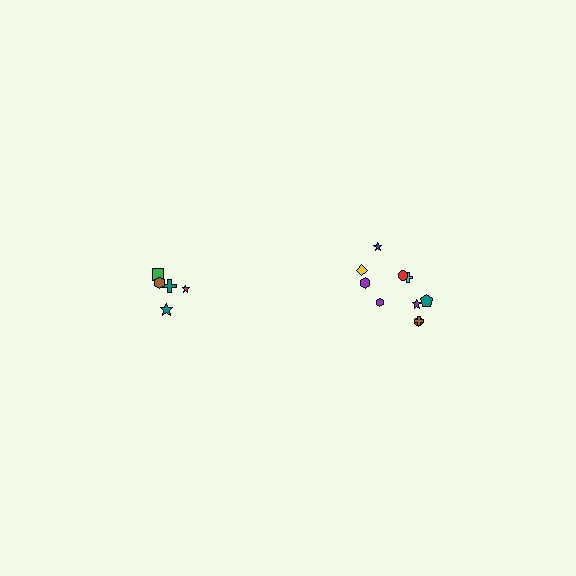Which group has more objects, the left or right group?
The right group.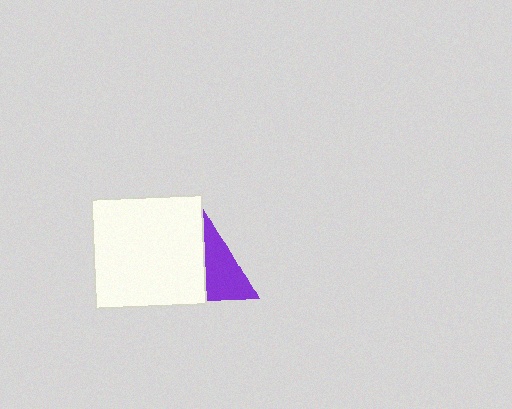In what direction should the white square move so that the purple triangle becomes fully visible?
The white square should move left. That is the shortest direction to clear the overlap and leave the purple triangle fully visible.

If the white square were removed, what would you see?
You would see the complete purple triangle.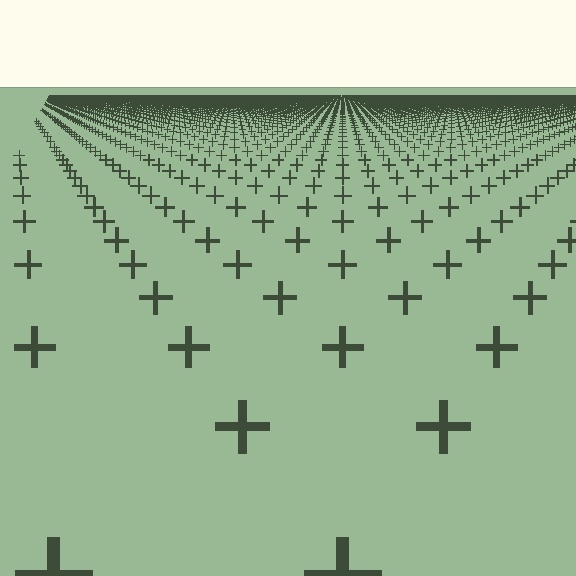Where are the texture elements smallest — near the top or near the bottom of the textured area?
Near the top.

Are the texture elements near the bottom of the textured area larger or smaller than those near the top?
Larger. Near the bottom, elements are closer to the viewer and appear at a bigger on-screen size.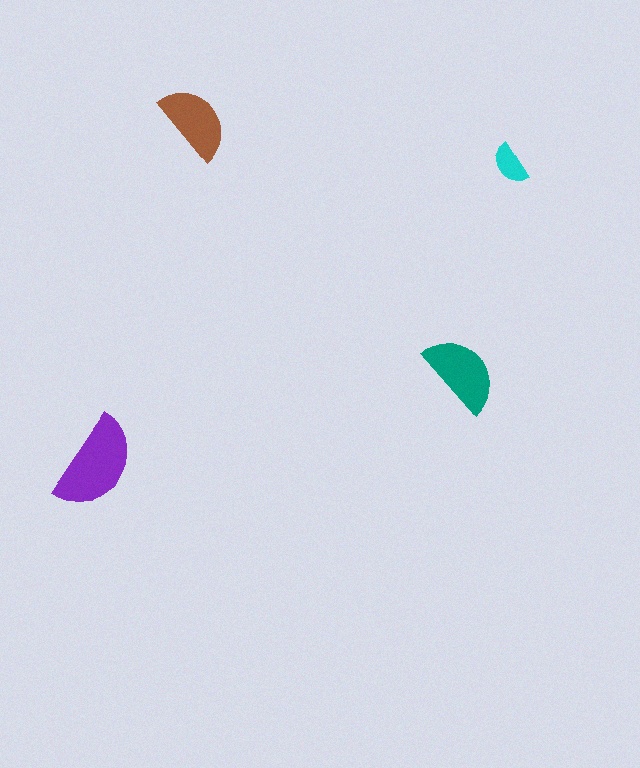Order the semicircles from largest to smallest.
the purple one, the teal one, the brown one, the cyan one.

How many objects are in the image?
There are 4 objects in the image.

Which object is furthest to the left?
The purple semicircle is leftmost.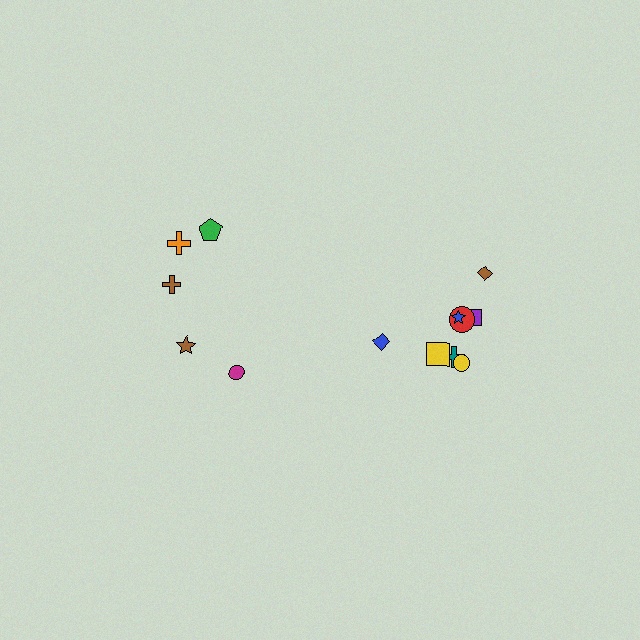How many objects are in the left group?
There are 5 objects.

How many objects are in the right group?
There are 8 objects.